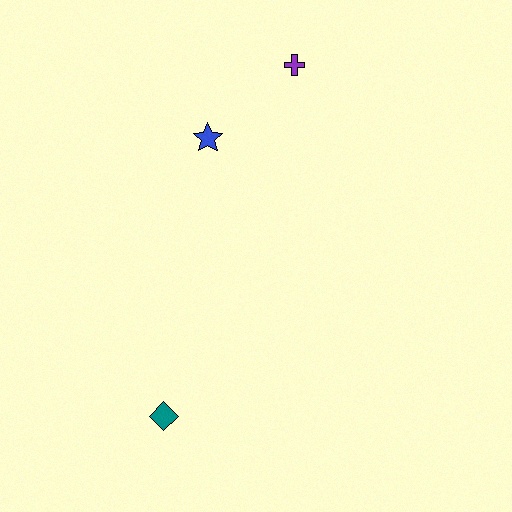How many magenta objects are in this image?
There are no magenta objects.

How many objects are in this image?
There are 3 objects.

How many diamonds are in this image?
There is 1 diamond.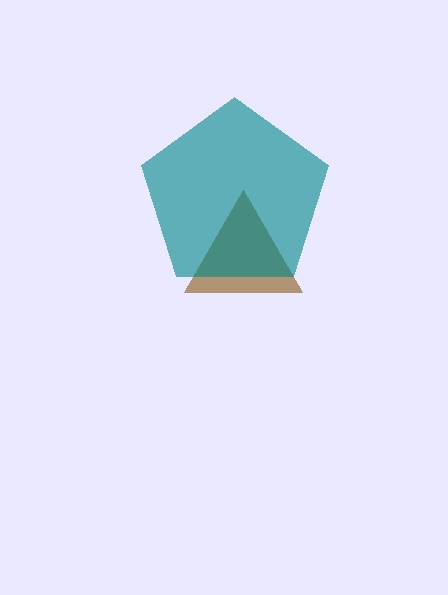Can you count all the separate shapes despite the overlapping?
Yes, there are 2 separate shapes.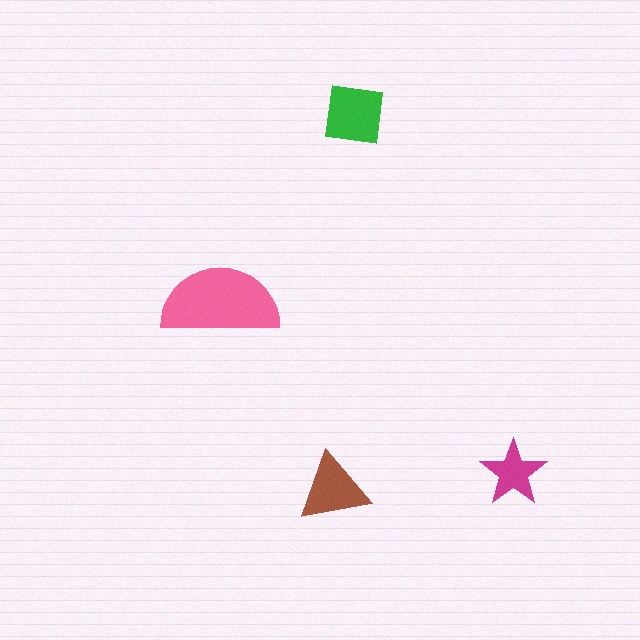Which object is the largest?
The pink semicircle.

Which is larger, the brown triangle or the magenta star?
The brown triangle.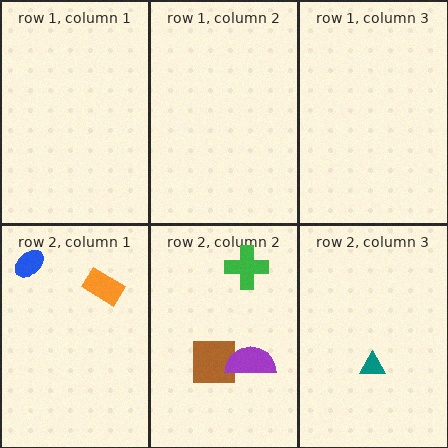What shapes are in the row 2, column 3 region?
The teal triangle.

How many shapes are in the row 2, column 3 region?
1.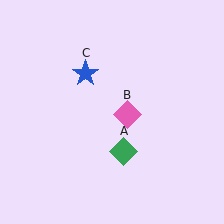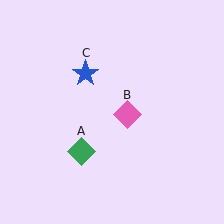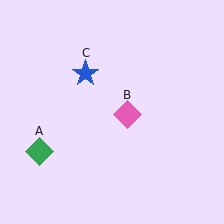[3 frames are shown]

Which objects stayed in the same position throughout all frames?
Pink diamond (object B) and blue star (object C) remained stationary.